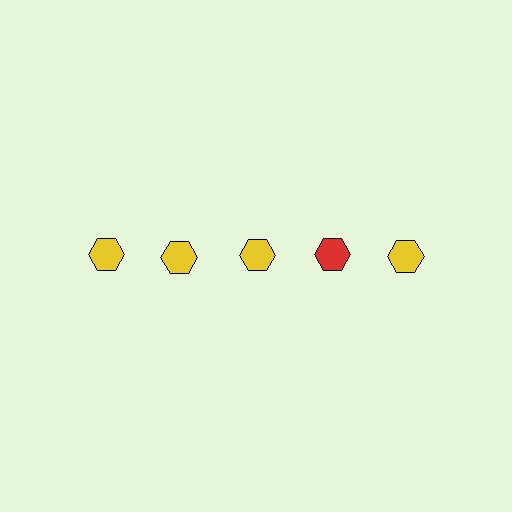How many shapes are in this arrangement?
There are 5 shapes arranged in a grid pattern.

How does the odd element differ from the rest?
It has a different color: red instead of yellow.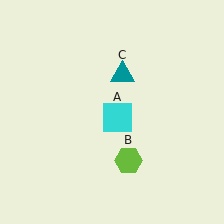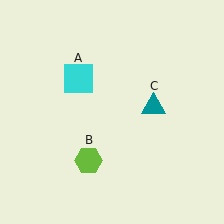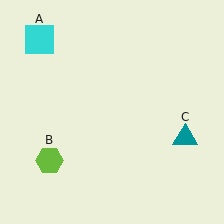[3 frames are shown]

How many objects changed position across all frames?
3 objects changed position: cyan square (object A), lime hexagon (object B), teal triangle (object C).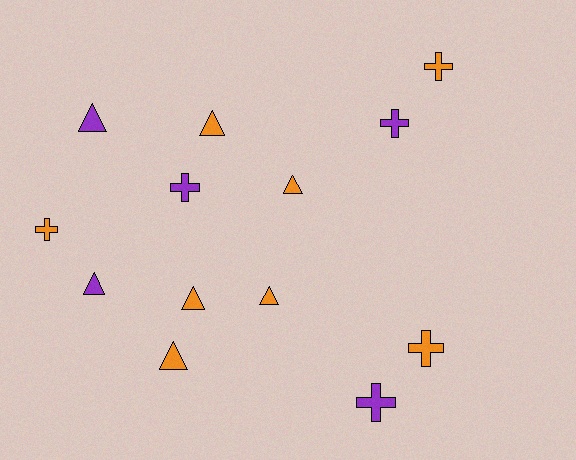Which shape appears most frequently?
Triangle, with 7 objects.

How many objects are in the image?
There are 13 objects.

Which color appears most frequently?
Orange, with 8 objects.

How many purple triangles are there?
There are 2 purple triangles.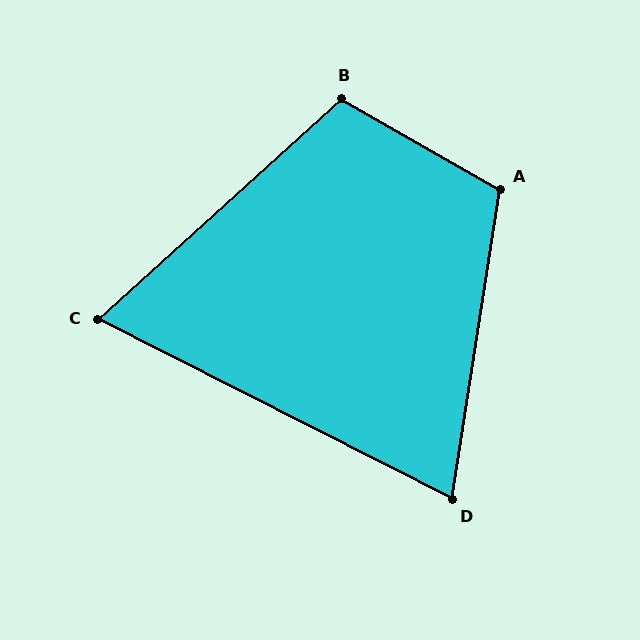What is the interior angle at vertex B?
Approximately 108 degrees (obtuse).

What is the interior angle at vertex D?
Approximately 72 degrees (acute).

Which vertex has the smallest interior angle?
C, at approximately 69 degrees.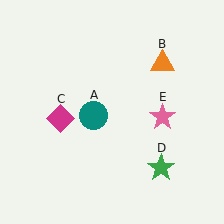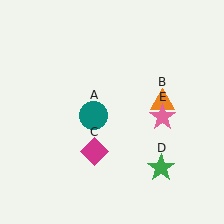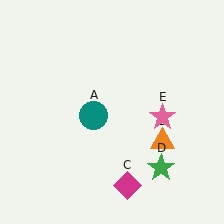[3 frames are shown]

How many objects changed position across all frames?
2 objects changed position: orange triangle (object B), magenta diamond (object C).